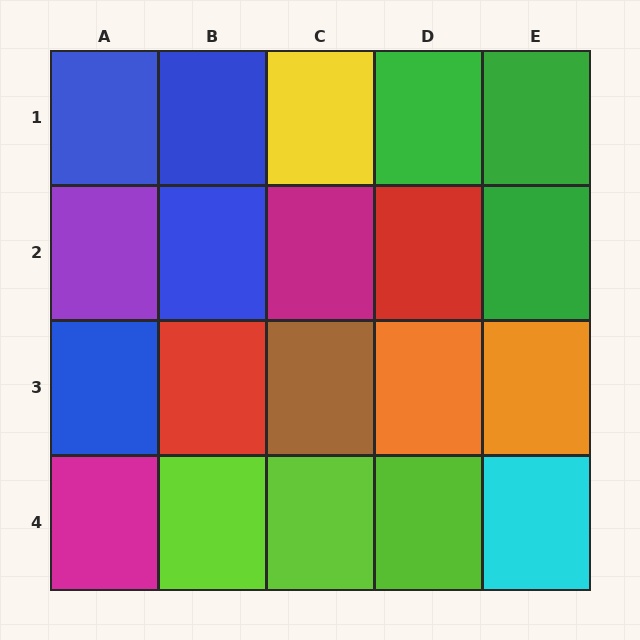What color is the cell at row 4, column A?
Magenta.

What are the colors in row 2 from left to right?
Purple, blue, magenta, red, green.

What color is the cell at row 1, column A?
Blue.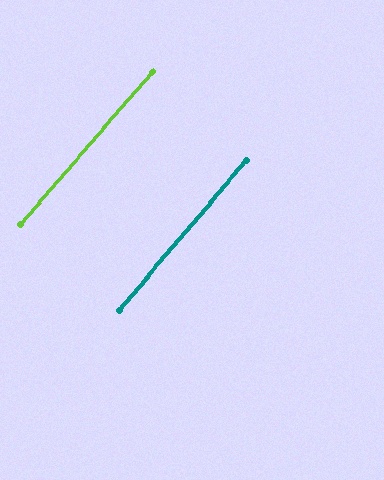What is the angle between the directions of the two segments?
Approximately 1 degree.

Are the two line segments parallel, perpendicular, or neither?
Parallel — their directions differ by only 0.6°.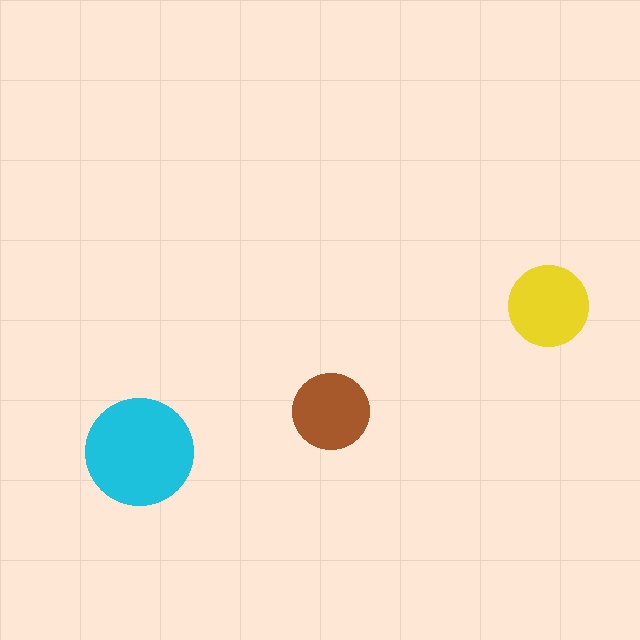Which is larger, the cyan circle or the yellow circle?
The cyan one.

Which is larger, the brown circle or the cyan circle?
The cyan one.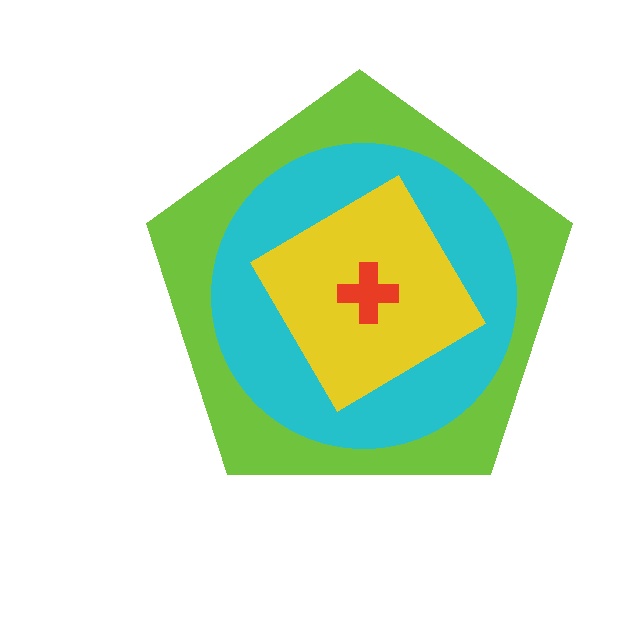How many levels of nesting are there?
4.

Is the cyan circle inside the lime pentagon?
Yes.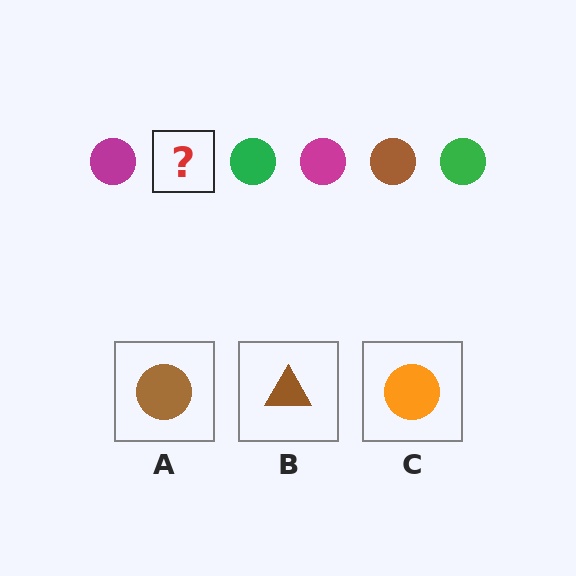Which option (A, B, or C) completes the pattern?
A.